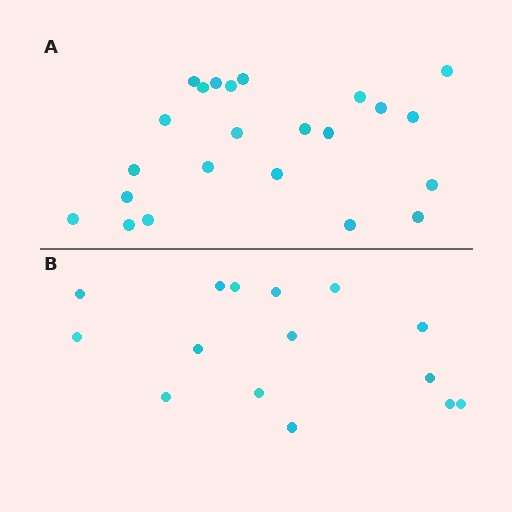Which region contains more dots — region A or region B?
Region A (the top region) has more dots.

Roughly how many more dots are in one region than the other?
Region A has roughly 8 or so more dots than region B.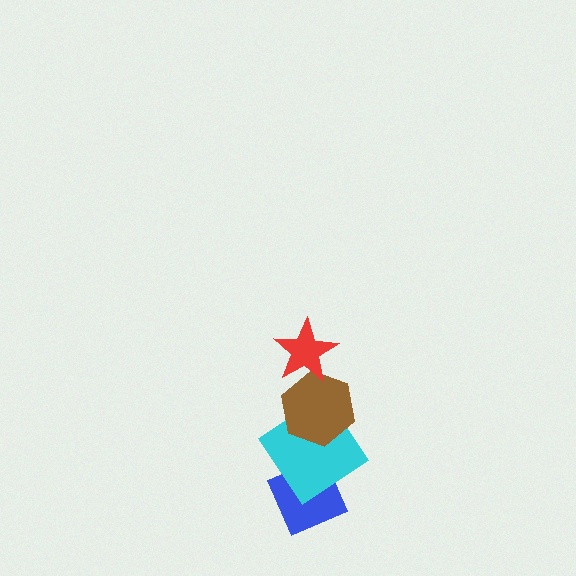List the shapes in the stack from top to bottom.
From top to bottom: the red star, the brown hexagon, the cyan diamond, the blue diamond.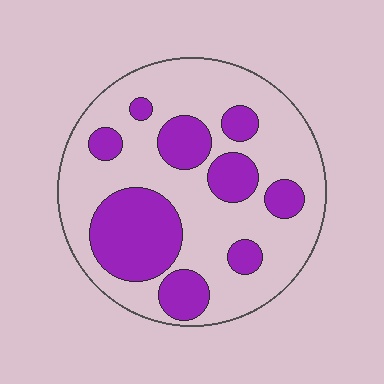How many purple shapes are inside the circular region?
9.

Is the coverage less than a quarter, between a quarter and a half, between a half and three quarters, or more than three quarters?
Between a quarter and a half.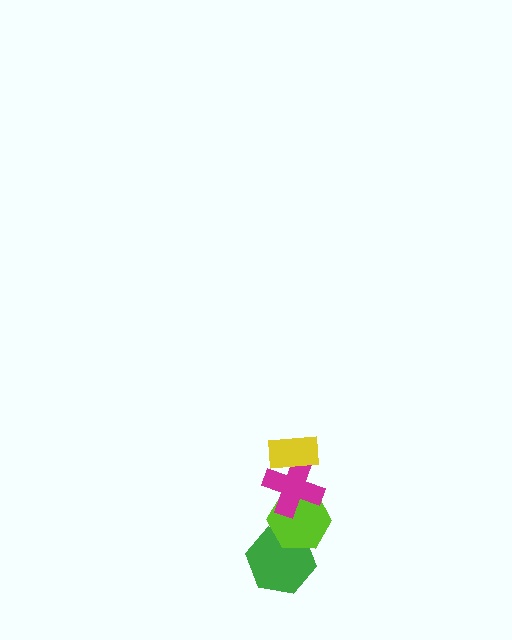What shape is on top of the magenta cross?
The yellow rectangle is on top of the magenta cross.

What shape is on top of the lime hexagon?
The magenta cross is on top of the lime hexagon.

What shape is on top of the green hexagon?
The lime hexagon is on top of the green hexagon.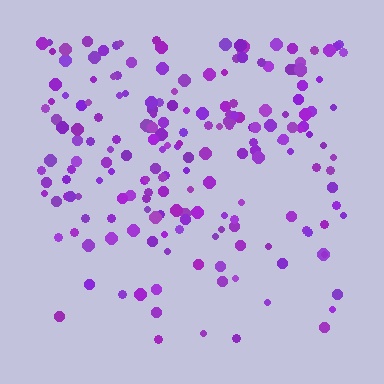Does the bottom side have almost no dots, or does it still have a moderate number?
Still a moderate number, just noticeably fewer than the top.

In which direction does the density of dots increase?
From bottom to top, with the top side densest.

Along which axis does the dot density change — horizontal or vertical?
Vertical.